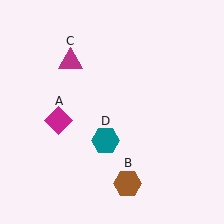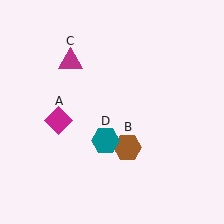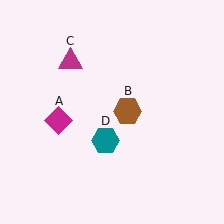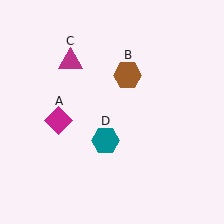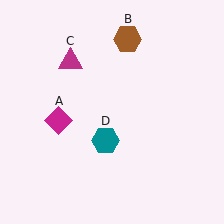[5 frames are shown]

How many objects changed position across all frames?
1 object changed position: brown hexagon (object B).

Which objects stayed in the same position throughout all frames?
Magenta diamond (object A) and magenta triangle (object C) and teal hexagon (object D) remained stationary.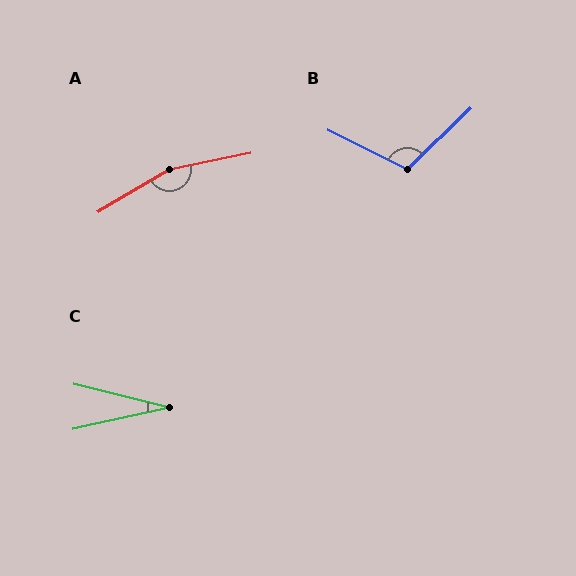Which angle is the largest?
A, at approximately 161 degrees.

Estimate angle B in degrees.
Approximately 109 degrees.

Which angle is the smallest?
C, at approximately 26 degrees.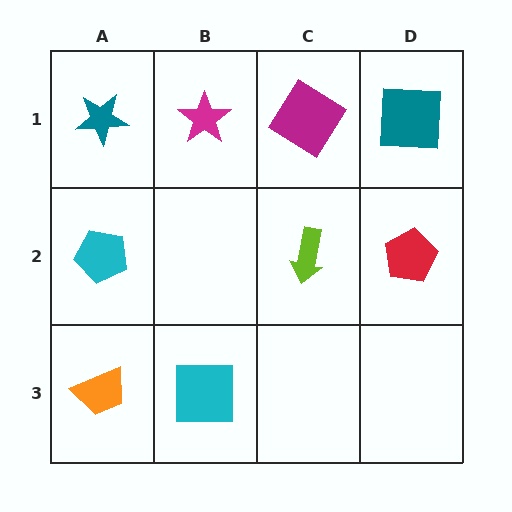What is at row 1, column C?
A magenta diamond.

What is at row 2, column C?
A lime arrow.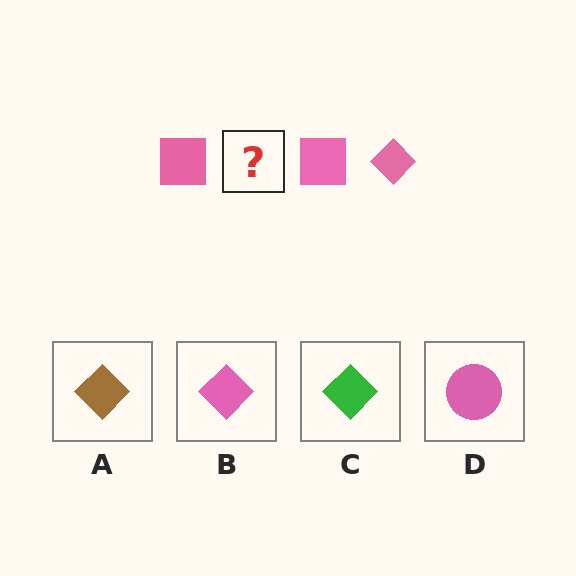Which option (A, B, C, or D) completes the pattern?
B.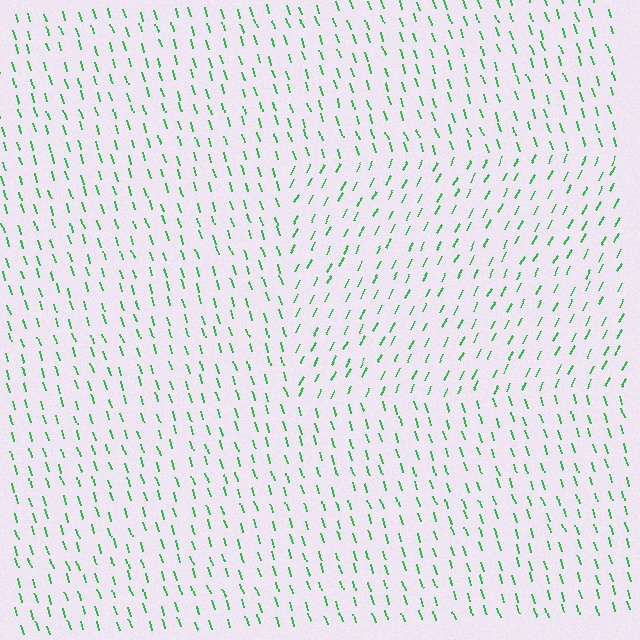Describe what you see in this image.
The image is filled with small green line segments. A rectangle region in the image has lines oriented differently from the surrounding lines, creating a visible texture boundary.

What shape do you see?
I see a rectangle.